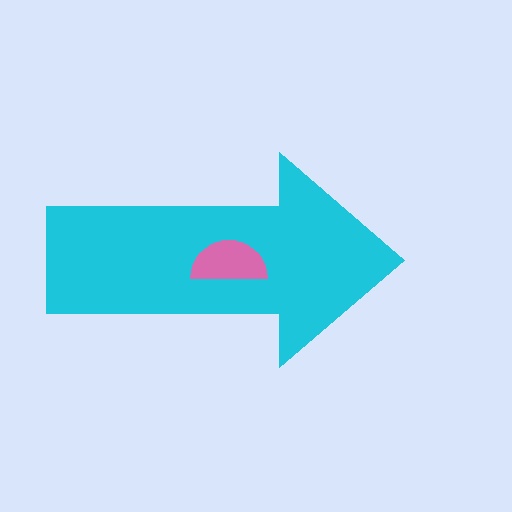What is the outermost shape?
The cyan arrow.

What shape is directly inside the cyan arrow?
The pink semicircle.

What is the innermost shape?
The pink semicircle.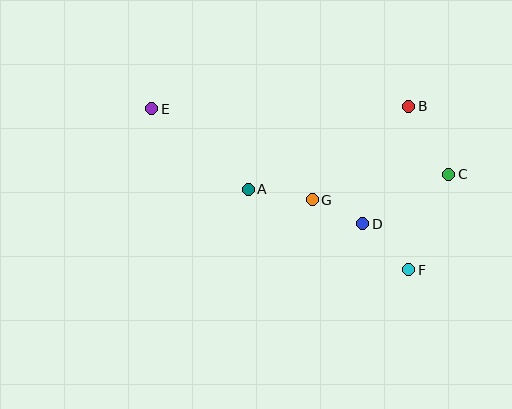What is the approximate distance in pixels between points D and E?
The distance between D and E is approximately 240 pixels.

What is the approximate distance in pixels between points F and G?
The distance between F and G is approximately 120 pixels.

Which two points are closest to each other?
Points D and G are closest to each other.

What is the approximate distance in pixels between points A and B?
The distance between A and B is approximately 181 pixels.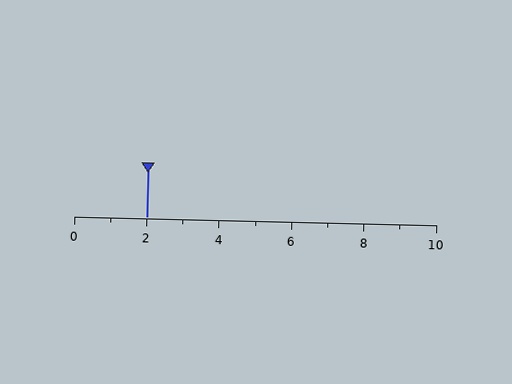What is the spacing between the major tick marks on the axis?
The major ticks are spaced 2 apart.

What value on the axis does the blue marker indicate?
The marker indicates approximately 2.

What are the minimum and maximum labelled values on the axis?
The axis runs from 0 to 10.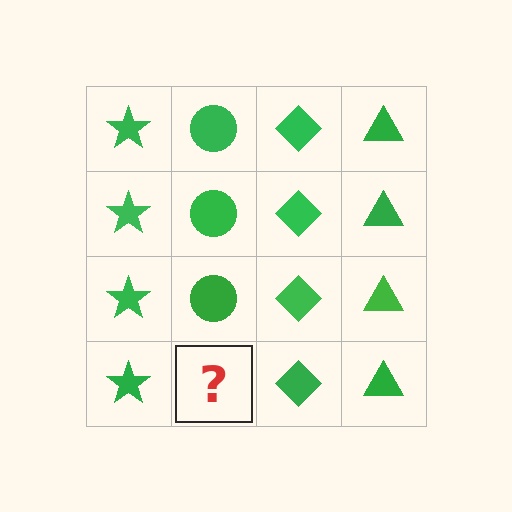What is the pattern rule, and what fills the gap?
The rule is that each column has a consistent shape. The gap should be filled with a green circle.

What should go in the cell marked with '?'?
The missing cell should contain a green circle.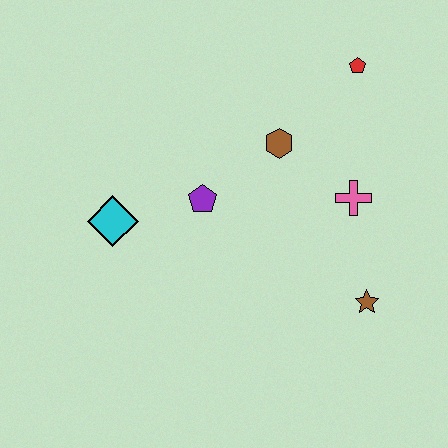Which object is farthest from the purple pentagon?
The red pentagon is farthest from the purple pentagon.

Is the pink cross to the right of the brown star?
No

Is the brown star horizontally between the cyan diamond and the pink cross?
No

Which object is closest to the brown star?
The pink cross is closest to the brown star.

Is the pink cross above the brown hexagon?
No